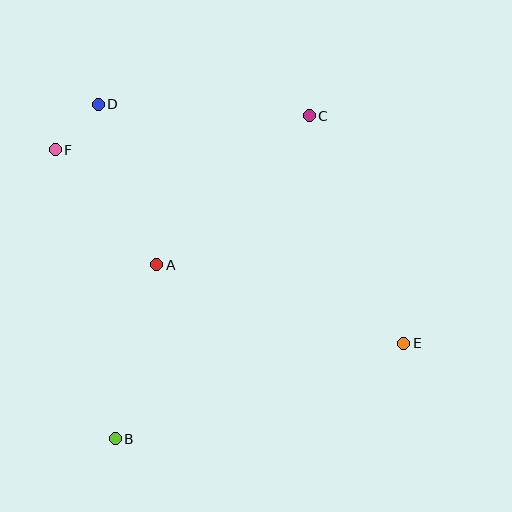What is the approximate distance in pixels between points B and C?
The distance between B and C is approximately 377 pixels.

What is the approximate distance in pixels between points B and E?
The distance between B and E is approximately 304 pixels.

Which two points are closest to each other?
Points D and F are closest to each other.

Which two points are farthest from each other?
Points E and F are farthest from each other.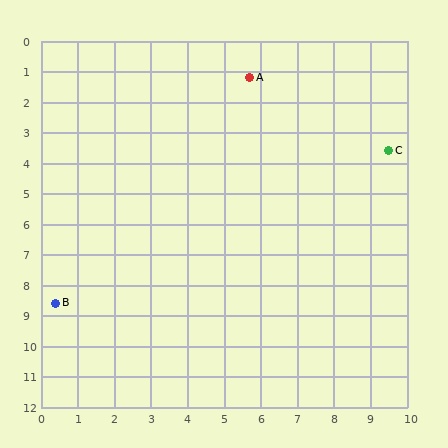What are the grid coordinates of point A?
Point A is at approximately (5.7, 1.2).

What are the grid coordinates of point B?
Point B is at approximately (0.4, 8.6).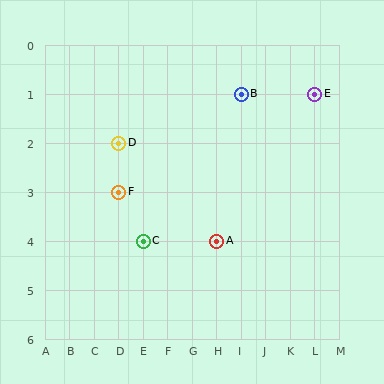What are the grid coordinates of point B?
Point B is at grid coordinates (I, 1).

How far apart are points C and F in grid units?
Points C and F are 1 column and 1 row apart (about 1.4 grid units diagonally).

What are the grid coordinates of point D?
Point D is at grid coordinates (D, 2).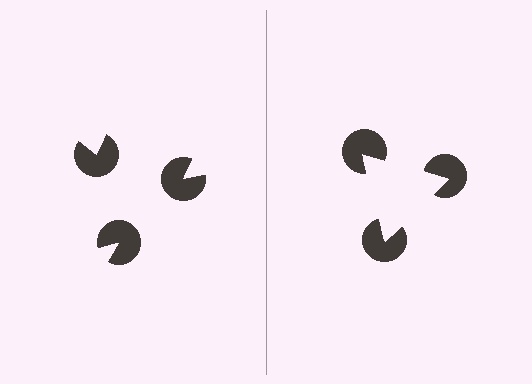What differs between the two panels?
The pac-man discs are positioned identically on both sides; only the wedge orientations differ. On the right they align to a triangle; on the left they are misaligned.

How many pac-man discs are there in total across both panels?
6 — 3 on each side.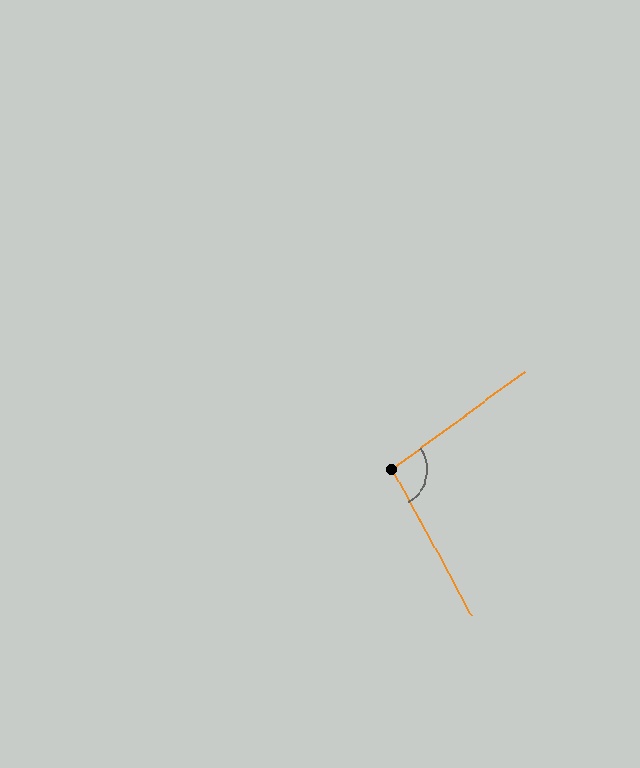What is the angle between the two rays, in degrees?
Approximately 98 degrees.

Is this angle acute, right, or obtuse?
It is obtuse.